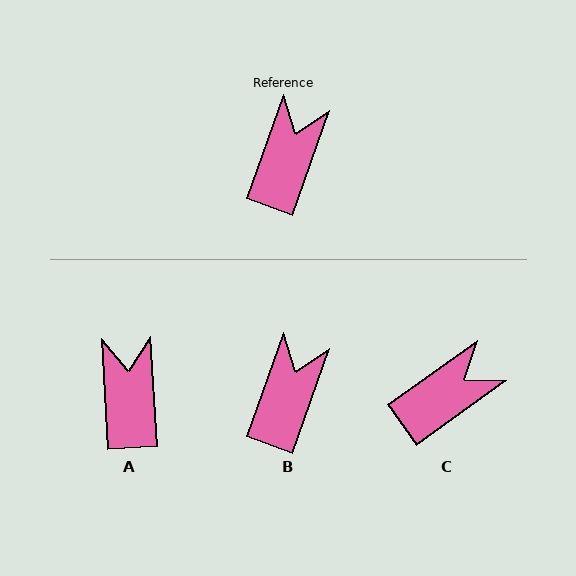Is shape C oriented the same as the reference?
No, it is off by about 35 degrees.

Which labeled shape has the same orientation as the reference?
B.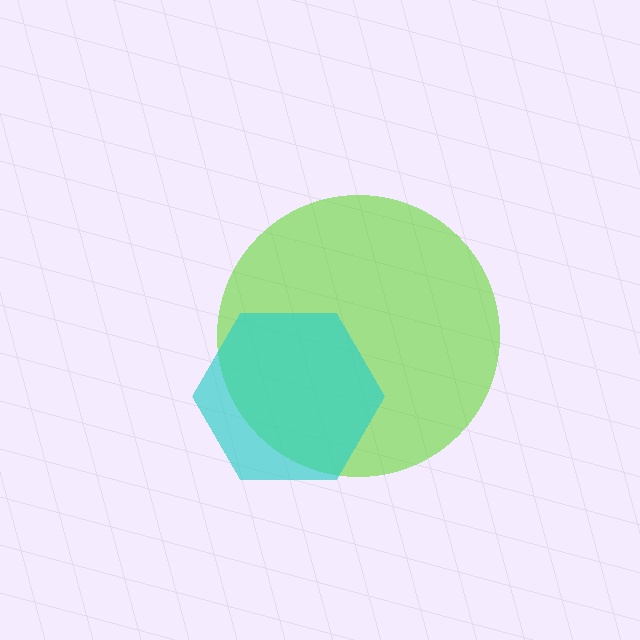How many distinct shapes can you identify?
There are 2 distinct shapes: a lime circle, a cyan hexagon.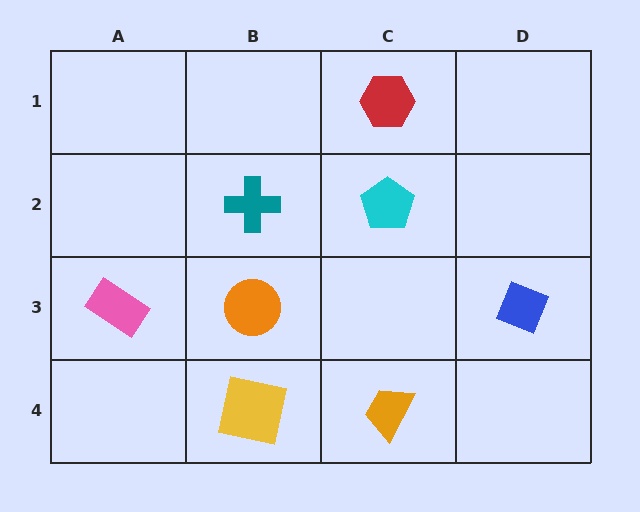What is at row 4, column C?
An orange trapezoid.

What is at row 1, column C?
A red hexagon.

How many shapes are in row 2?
2 shapes.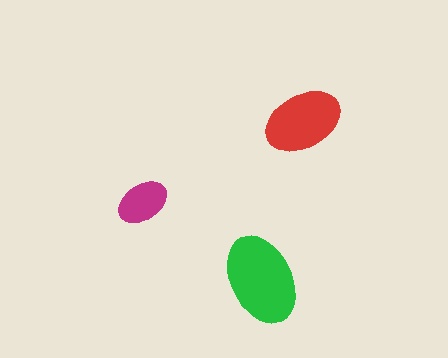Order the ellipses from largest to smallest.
the green one, the red one, the magenta one.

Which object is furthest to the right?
The red ellipse is rightmost.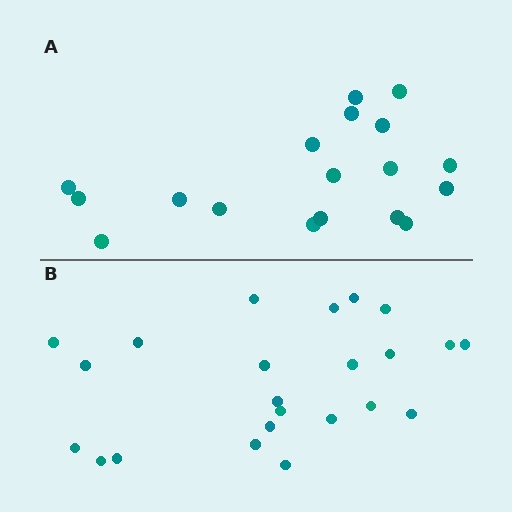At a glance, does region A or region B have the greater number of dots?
Region B (the bottom region) has more dots.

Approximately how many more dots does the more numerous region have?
Region B has about 5 more dots than region A.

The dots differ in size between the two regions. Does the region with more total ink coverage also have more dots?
No. Region A has more total ink coverage because its dots are larger, but region B actually contains more individual dots. Total area can be misleading — the number of items is what matters here.